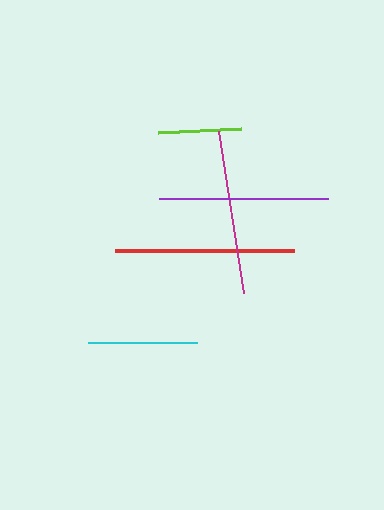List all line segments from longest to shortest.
From longest to shortest: red, purple, magenta, cyan, lime.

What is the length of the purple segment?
The purple segment is approximately 169 pixels long.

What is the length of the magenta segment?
The magenta segment is approximately 164 pixels long.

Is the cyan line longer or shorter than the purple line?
The purple line is longer than the cyan line.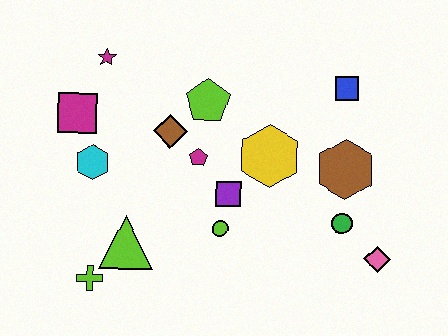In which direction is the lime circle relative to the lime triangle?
The lime circle is to the right of the lime triangle.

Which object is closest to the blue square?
The brown hexagon is closest to the blue square.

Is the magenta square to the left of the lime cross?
Yes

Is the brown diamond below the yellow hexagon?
No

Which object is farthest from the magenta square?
The pink diamond is farthest from the magenta square.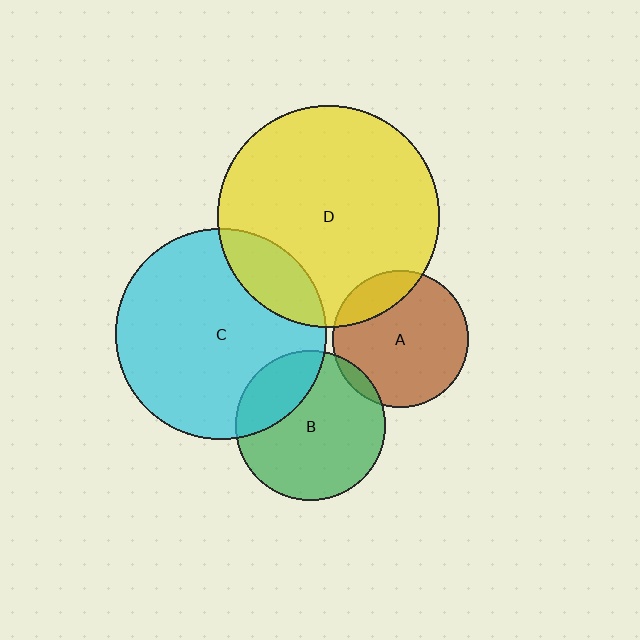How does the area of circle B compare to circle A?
Approximately 1.2 times.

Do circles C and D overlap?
Yes.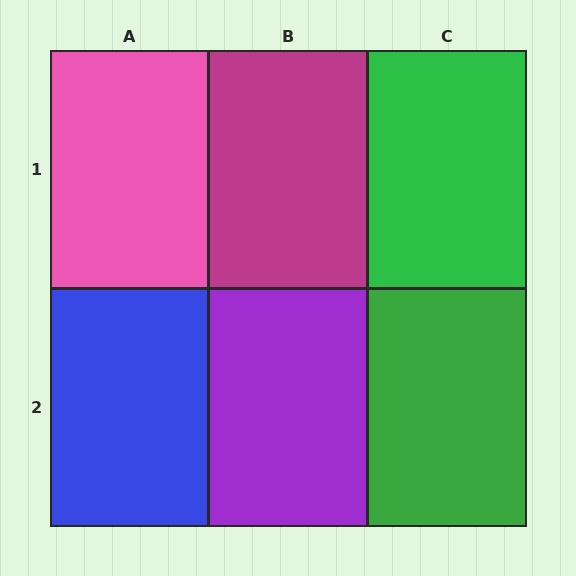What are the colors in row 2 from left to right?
Blue, purple, green.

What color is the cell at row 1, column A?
Pink.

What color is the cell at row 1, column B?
Magenta.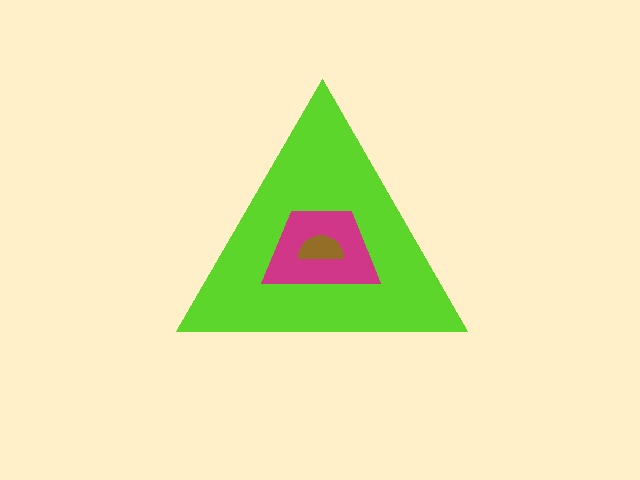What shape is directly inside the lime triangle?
The magenta trapezoid.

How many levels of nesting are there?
3.